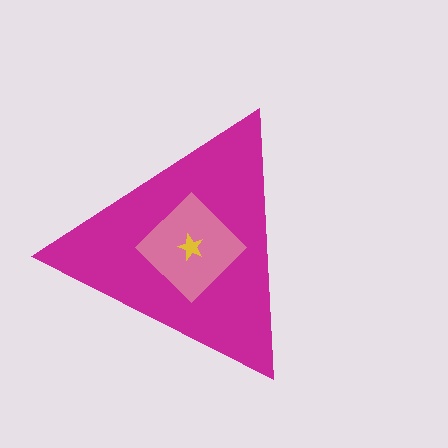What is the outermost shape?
The magenta triangle.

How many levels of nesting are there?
3.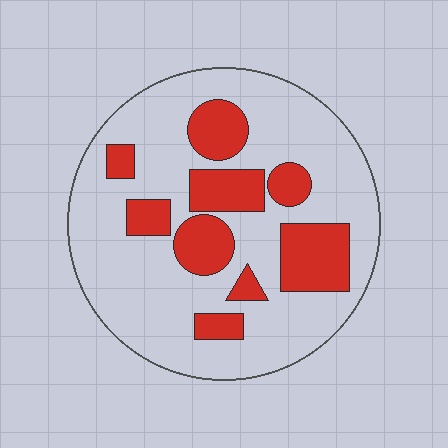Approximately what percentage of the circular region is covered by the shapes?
Approximately 25%.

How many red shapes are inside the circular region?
9.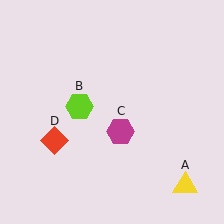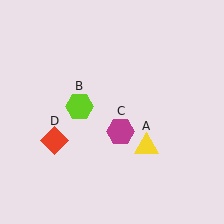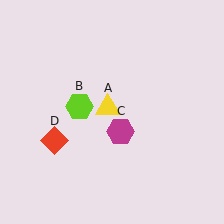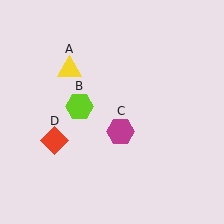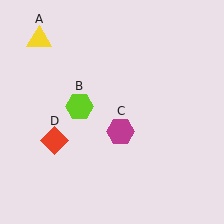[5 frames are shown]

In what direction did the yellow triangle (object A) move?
The yellow triangle (object A) moved up and to the left.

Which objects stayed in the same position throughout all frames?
Lime hexagon (object B) and magenta hexagon (object C) and red diamond (object D) remained stationary.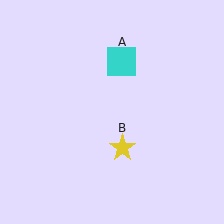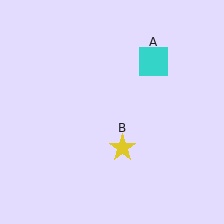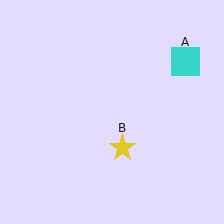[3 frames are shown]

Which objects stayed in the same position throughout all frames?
Yellow star (object B) remained stationary.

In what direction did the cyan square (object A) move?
The cyan square (object A) moved right.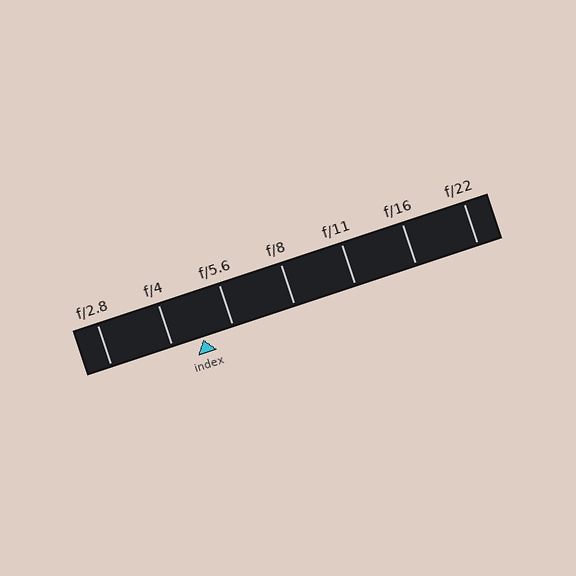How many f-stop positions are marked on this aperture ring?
There are 7 f-stop positions marked.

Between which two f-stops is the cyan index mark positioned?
The index mark is between f/4 and f/5.6.